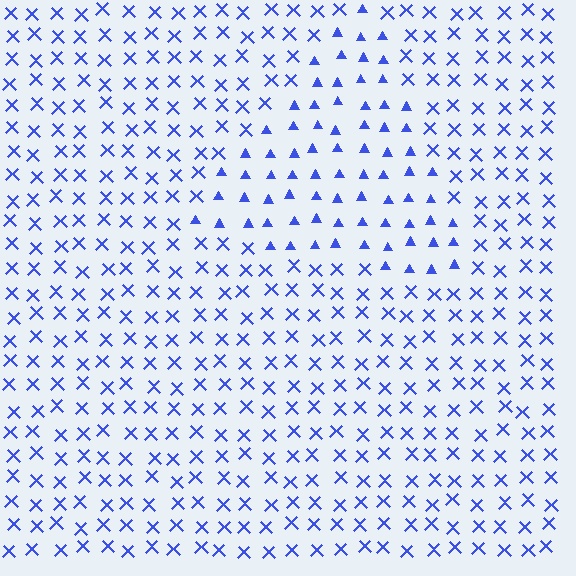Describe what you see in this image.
The image is filled with small blue elements arranged in a uniform grid. A triangle-shaped region contains triangles, while the surrounding area contains X marks. The boundary is defined purely by the change in element shape.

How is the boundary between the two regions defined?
The boundary is defined by a change in element shape: triangles inside vs. X marks outside. All elements share the same color and spacing.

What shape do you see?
I see a triangle.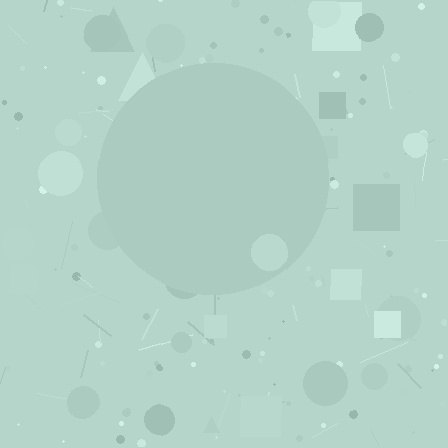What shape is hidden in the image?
A circle is hidden in the image.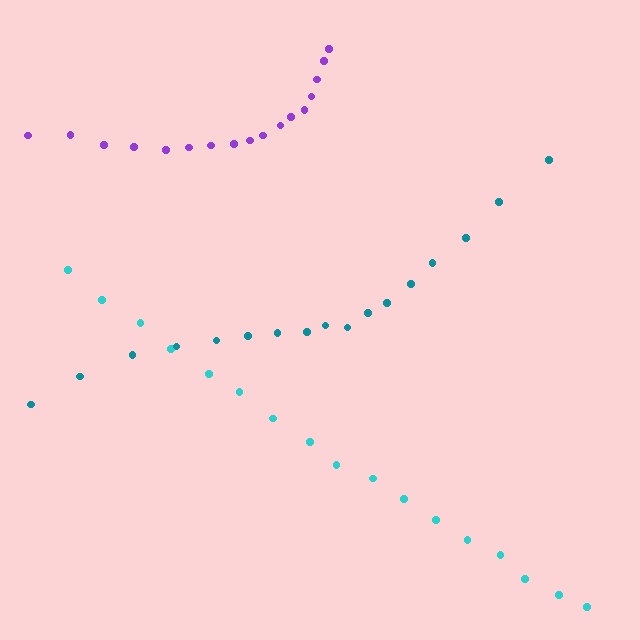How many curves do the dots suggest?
There are 3 distinct paths.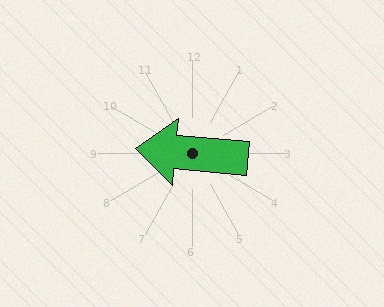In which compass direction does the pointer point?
West.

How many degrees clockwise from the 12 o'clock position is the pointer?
Approximately 275 degrees.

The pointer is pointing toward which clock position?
Roughly 9 o'clock.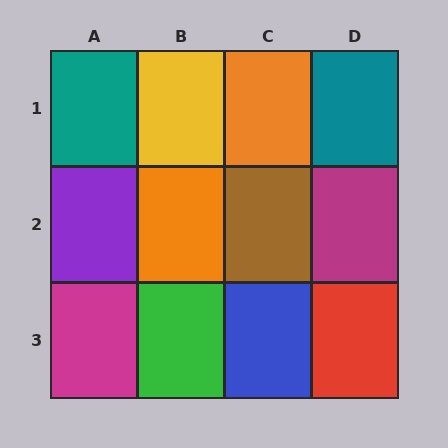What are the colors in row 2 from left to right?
Purple, orange, brown, magenta.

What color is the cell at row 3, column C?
Blue.